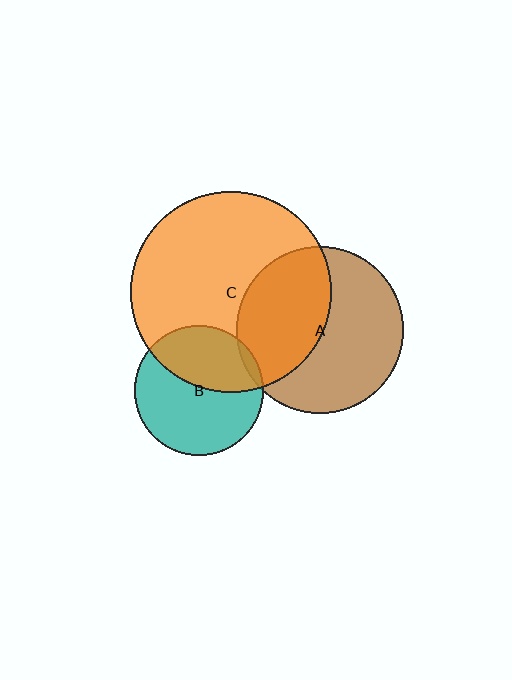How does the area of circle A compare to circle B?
Approximately 1.7 times.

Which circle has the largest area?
Circle C (orange).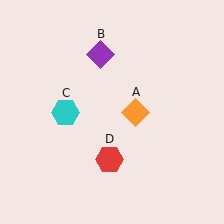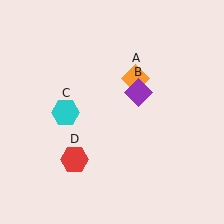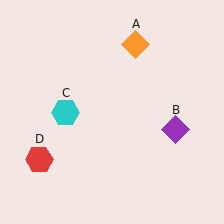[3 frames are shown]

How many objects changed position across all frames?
3 objects changed position: orange diamond (object A), purple diamond (object B), red hexagon (object D).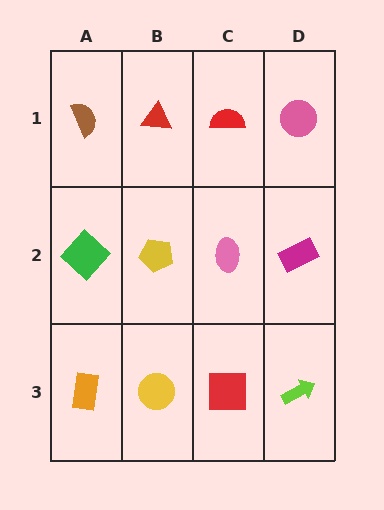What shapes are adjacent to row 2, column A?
A brown semicircle (row 1, column A), an orange rectangle (row 3, column A), a yellow pentagon (row 2, column B).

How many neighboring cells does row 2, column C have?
4.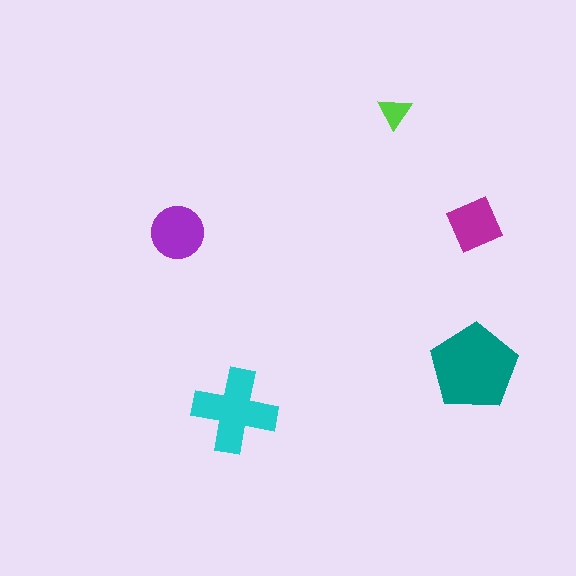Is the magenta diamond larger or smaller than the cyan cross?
Smaller.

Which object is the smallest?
The lime triangle.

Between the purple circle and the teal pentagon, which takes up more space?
The teal pentagon.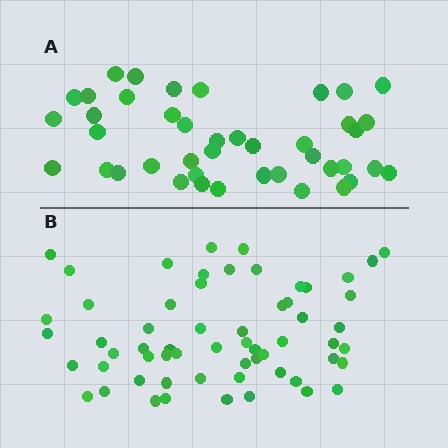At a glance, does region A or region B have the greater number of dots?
Region B (the bottom region) has more dots.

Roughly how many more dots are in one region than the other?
Region B has approximately 20 more dots than region A.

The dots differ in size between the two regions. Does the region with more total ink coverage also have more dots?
No. Region A has more total ink coverage because its dots are larger, but region B actually contains more individual dots. Total area can be misleading — the number of items is what matters here.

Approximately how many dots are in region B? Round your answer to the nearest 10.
About 60 dots.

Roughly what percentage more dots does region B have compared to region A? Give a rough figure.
About 45% more.